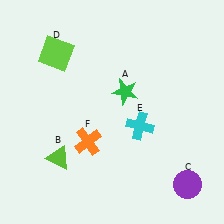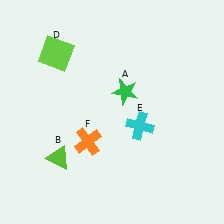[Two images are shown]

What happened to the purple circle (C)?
The purple circle (C) was removed in Image 2. It was in the bottom-right area of Image 1.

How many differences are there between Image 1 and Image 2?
There is 1 difference between the two images.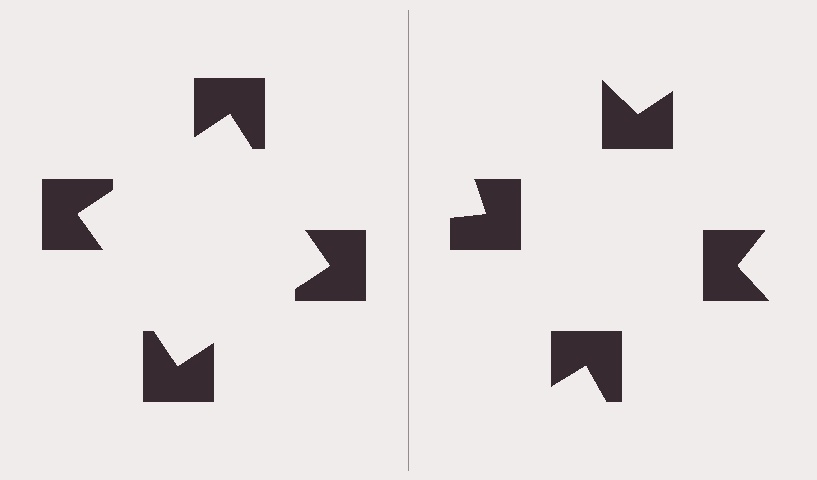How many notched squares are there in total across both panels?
8 — 4 on each side.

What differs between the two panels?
The notched squares are positioned identically on both sides; only the wedge orientations differ. On the left they align to a square; on the right they are misaligned.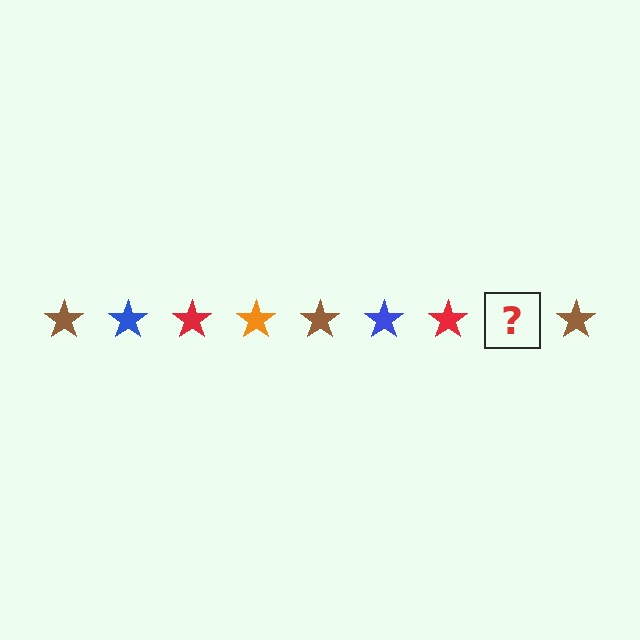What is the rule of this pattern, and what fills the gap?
The rule is that the pattern cycles through brown, blue, red, orange stars. The gap should be filled with an orange star.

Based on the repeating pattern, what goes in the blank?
The blank should be an orange star.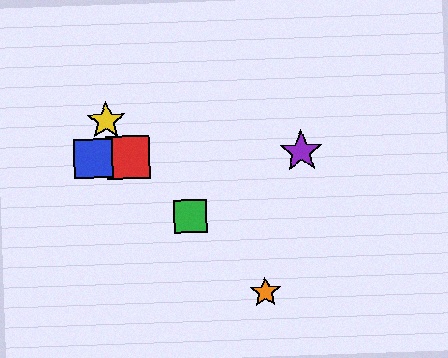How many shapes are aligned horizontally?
3 shapes (the red square, the blue square, the purple star) are aligned horizontally.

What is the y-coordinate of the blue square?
The blue square is at y≈159.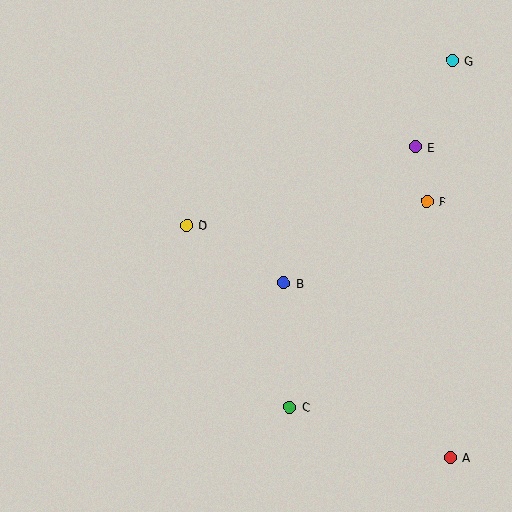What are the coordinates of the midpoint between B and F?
The midpoint between B and F is at (355, 242).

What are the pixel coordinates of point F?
Point F is at (427, 202).